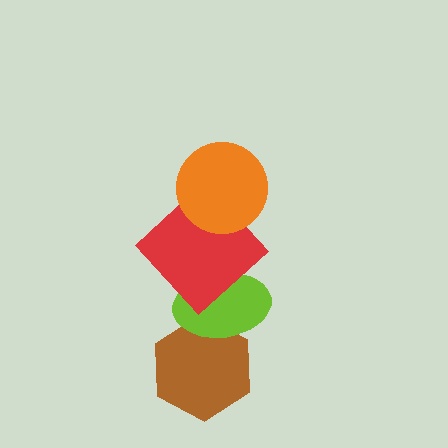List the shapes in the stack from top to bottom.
From top to bottom: the orange circle, the red diamond, the lime ellipse, the brown hexagon.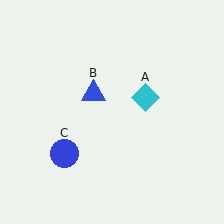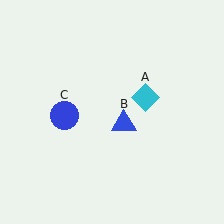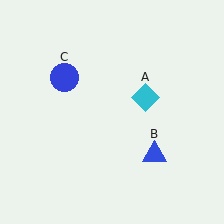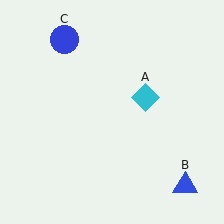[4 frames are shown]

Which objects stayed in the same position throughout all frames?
Cyan diamond (object A) remained stationary.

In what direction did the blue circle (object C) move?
The blue circle (object C) moved up.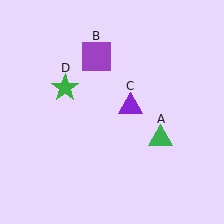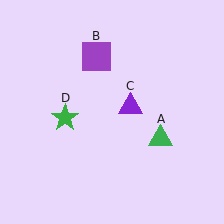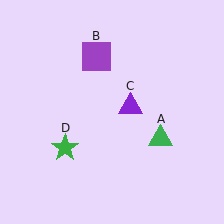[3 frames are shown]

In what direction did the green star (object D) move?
The green star (object D) moved down.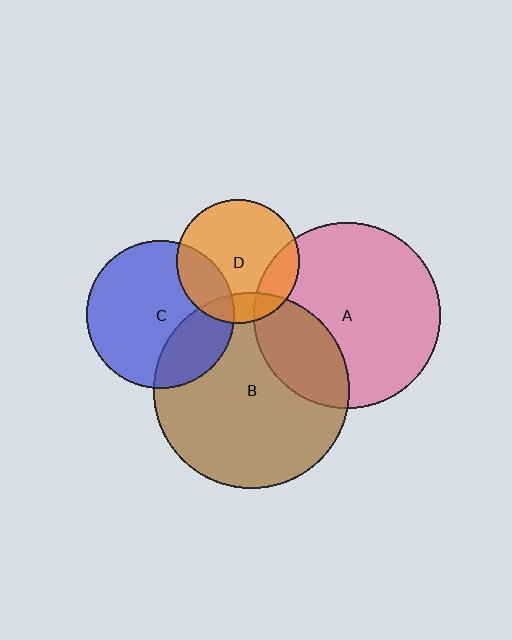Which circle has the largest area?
Circle B (brown).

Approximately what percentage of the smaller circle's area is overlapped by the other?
Approximately 25%.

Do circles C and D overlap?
Yes.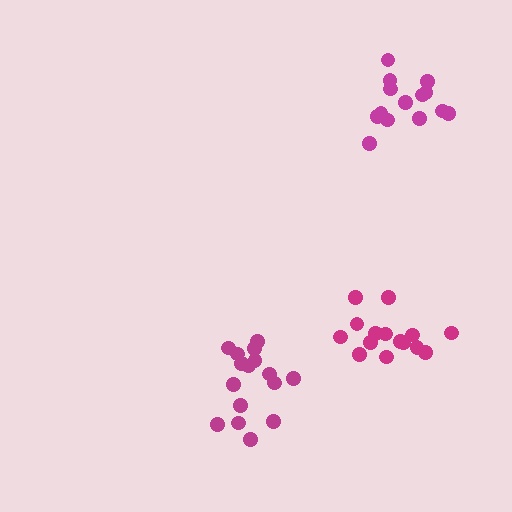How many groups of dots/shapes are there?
There are 3 groups.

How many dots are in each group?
Group 1: 16 dots, Group 2: 15 dots, Group 3: 14 dots (45 total).